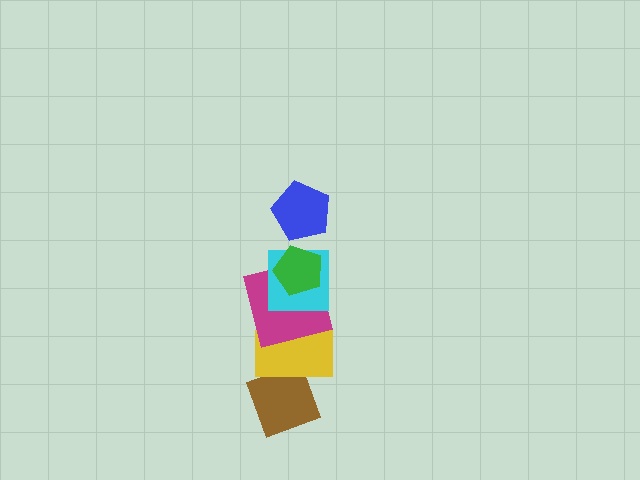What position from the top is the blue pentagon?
The blue pentagon is 1st from the top.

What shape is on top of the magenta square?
The cyan square is on top of the magenta square.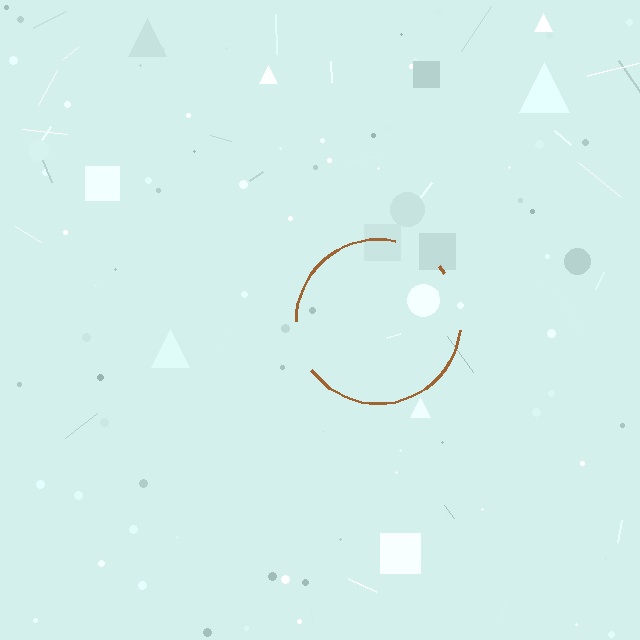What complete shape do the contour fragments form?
The contour fragments form a circle.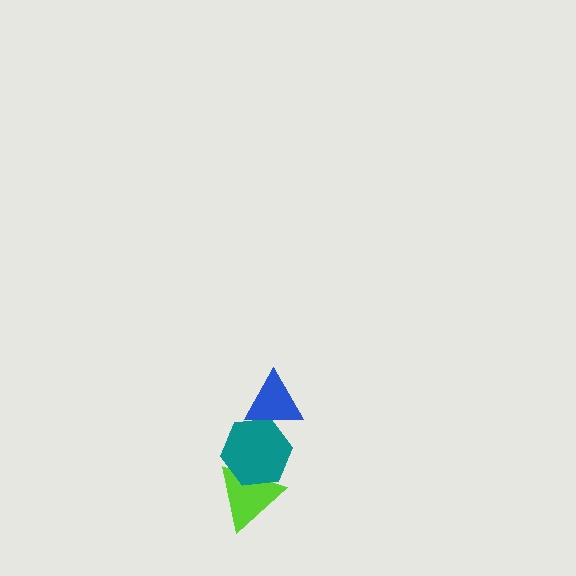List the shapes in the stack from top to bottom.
From top to bottom: the blue triangle, the teal hexagon, the lime triangle.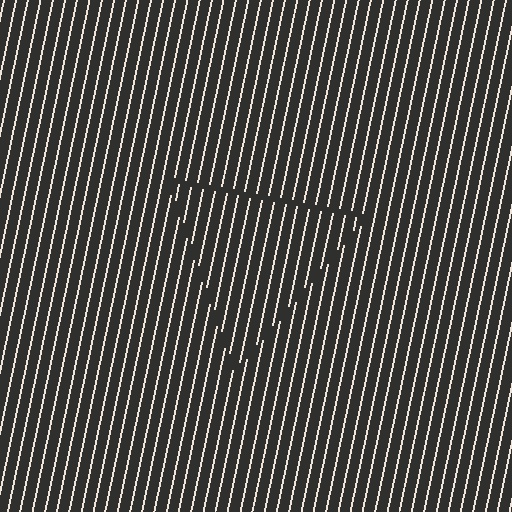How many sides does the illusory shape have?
3 sides — the line-ends trace a triangle.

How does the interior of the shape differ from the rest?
The interior of the shape contains the same grating, shifted by half a period — the contour is defined by the phase discontinuity where line-ends from the inner and outer gratings abut.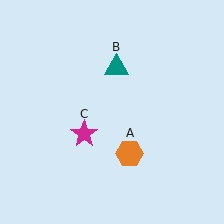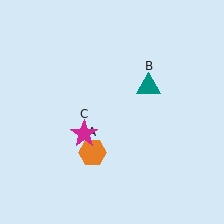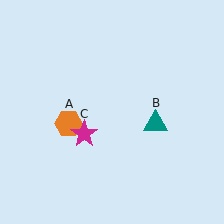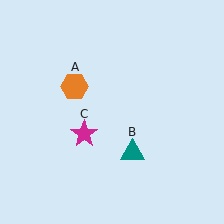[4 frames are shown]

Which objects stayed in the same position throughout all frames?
Magenta star (object C) remained stationary.